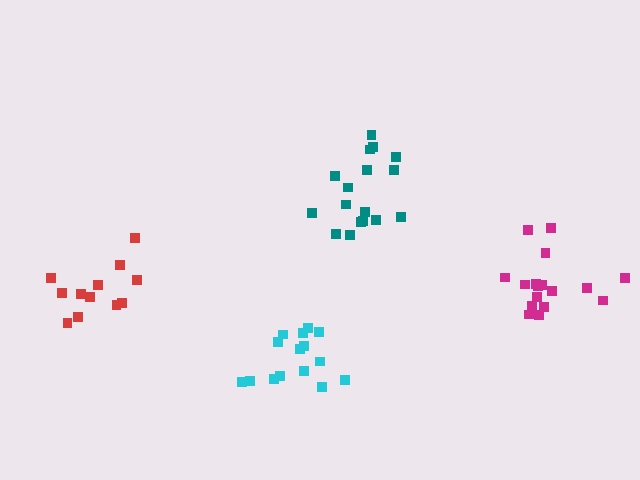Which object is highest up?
The teal cluster is topmost.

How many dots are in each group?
Group 1: 17 dots, Group 2: 17 dots, Group 3: 12 dots, Group 4: 15 dots (61 total).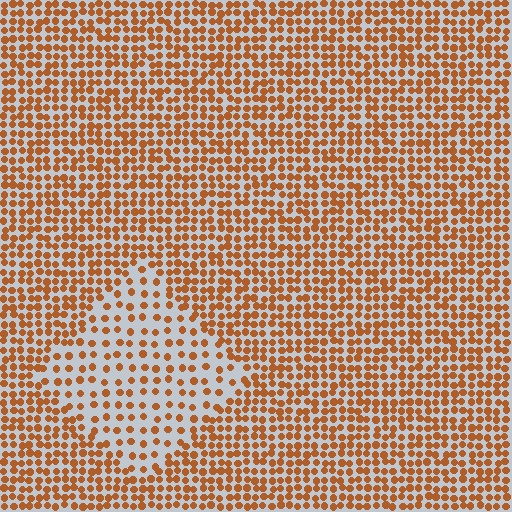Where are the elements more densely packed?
The elements are more densely packed outside the diamond boundary.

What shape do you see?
I see a diamond.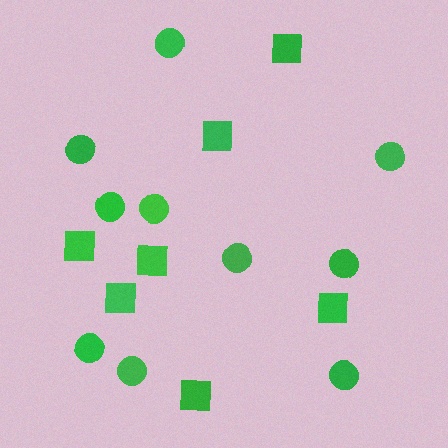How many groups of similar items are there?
There are 2 groups: one group of squares (7) and one group of circles (10).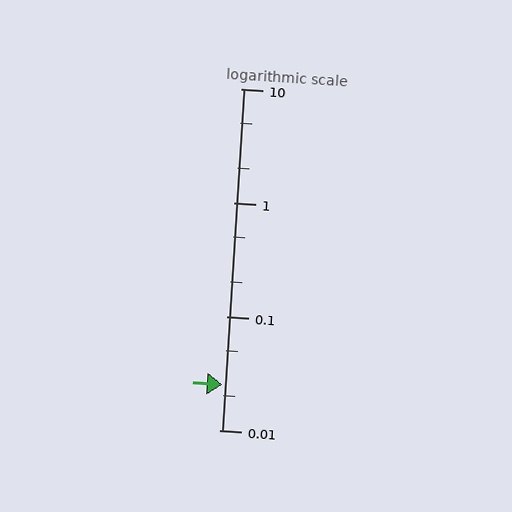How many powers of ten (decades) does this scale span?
The scale spans 3 decades, from 0.01 to 10.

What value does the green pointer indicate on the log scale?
The pointer indicates approximately 0.025.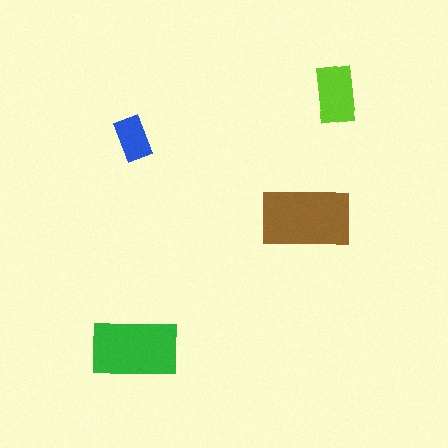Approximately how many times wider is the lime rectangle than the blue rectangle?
About 1.5 times wider.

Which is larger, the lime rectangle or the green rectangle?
The green one.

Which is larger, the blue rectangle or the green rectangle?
The green one.